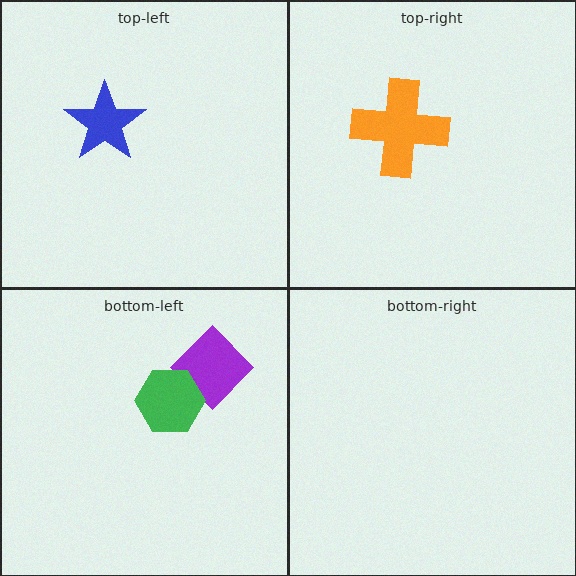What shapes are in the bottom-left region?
The purple diamond, the green hexagon.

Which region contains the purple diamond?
The bottom-left region.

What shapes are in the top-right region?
The orange cross.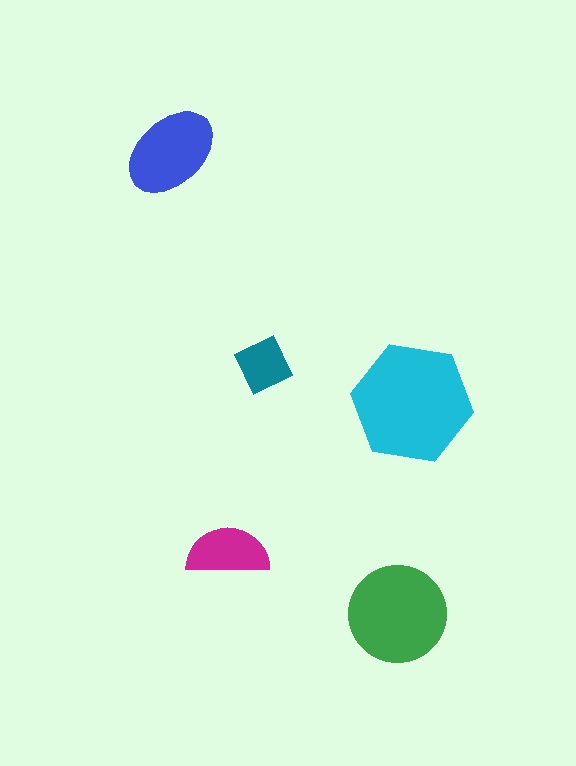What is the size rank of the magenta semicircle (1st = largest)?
4th.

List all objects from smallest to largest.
The teal square, the magenta semicircle, the blue ellipse, the green circle, the cyan hexagon.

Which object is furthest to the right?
The cyan hexagon is rightmost.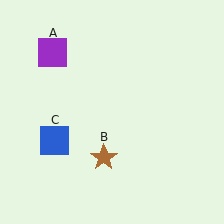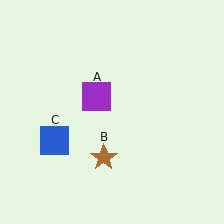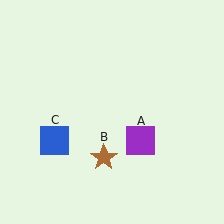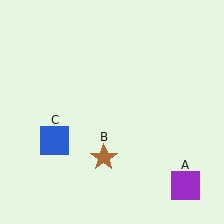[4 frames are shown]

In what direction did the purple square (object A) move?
The purple square (object A) moved down and to the right.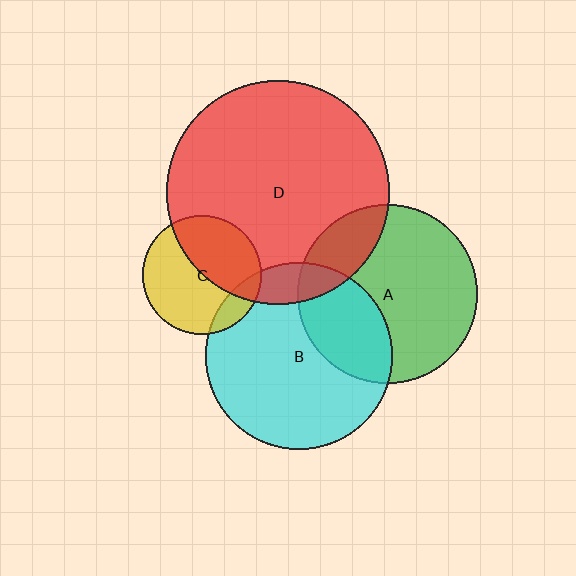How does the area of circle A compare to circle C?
Approximately 2.3 times.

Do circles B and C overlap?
Yes.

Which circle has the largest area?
Circle D (red).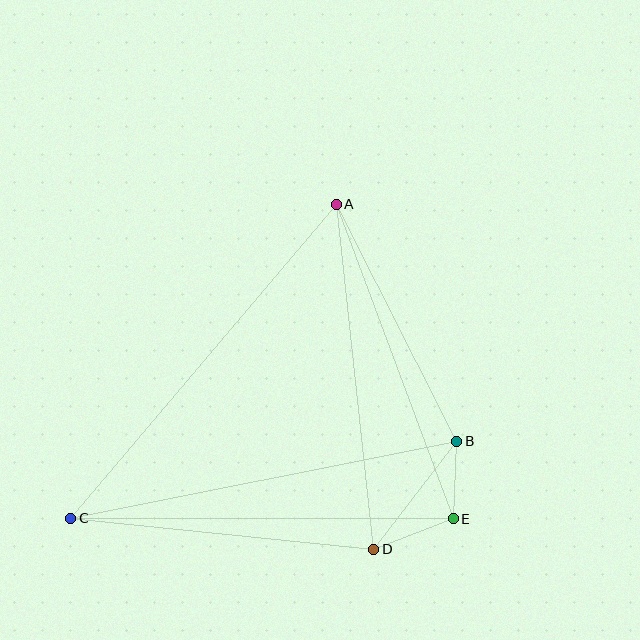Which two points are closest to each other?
Points B and E are closest to each other.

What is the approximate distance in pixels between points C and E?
The distance between C and E is approximately 382 pixels.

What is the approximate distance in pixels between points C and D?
The distance between C and D is approximately 304 pixels.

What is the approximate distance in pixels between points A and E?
The distance between A and E is approximately 336 pixels.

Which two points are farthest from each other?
Points A and C are farthest from each other.